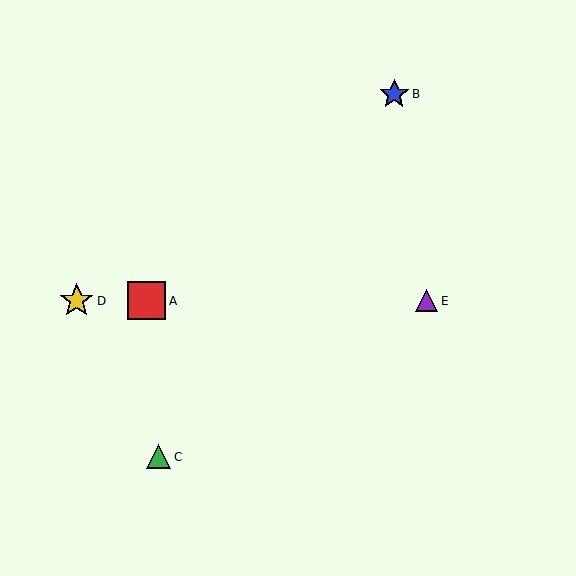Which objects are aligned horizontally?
Objects A, D, E are aligned horizontally.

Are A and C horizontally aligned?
No, A is at y≈301 and C is at y≈457.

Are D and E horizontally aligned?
Yes, both are at y≈301.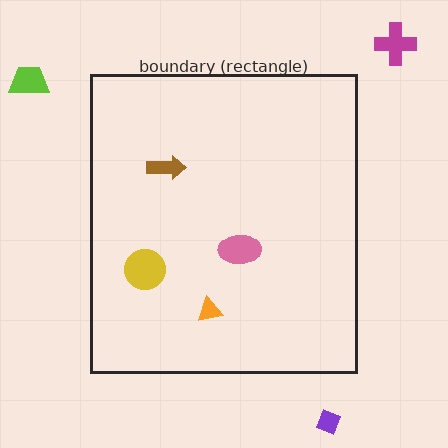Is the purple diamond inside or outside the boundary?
Outside.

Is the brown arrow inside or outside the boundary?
Inside.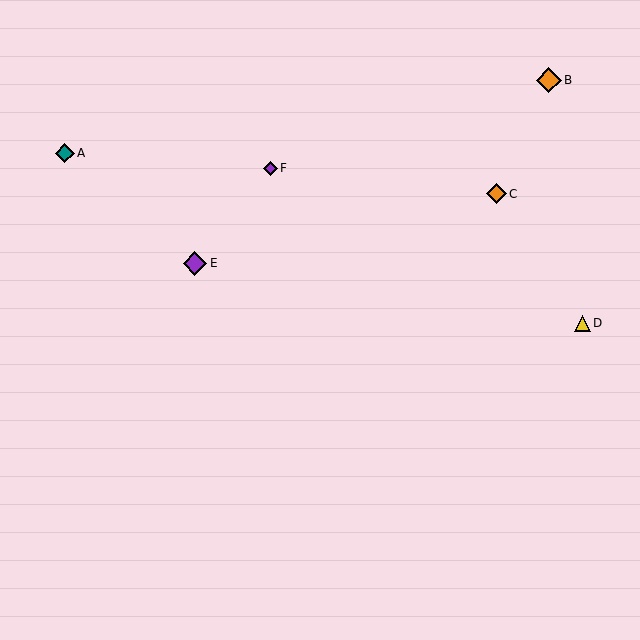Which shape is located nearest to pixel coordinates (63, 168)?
The teal diamond (labeled A) at (65, 153) is nearest to that location.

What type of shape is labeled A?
Shape A is a teal diamond.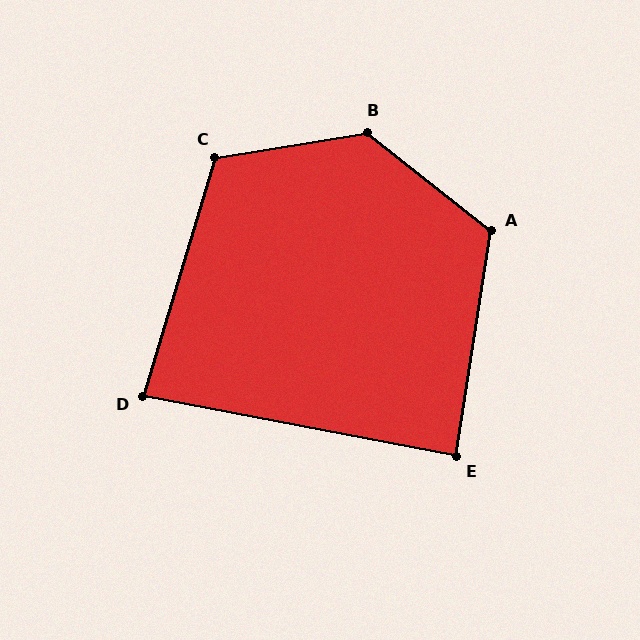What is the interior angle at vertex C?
Approximately 116 degrees (obtuse).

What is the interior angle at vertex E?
Approximately 88 degrees (approximately right).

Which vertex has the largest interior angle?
B, at approximately 132 degrees.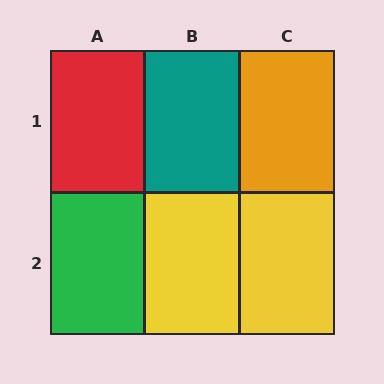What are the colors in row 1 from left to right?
Red, teal, orange.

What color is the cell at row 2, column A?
Green.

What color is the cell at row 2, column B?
Yellow.